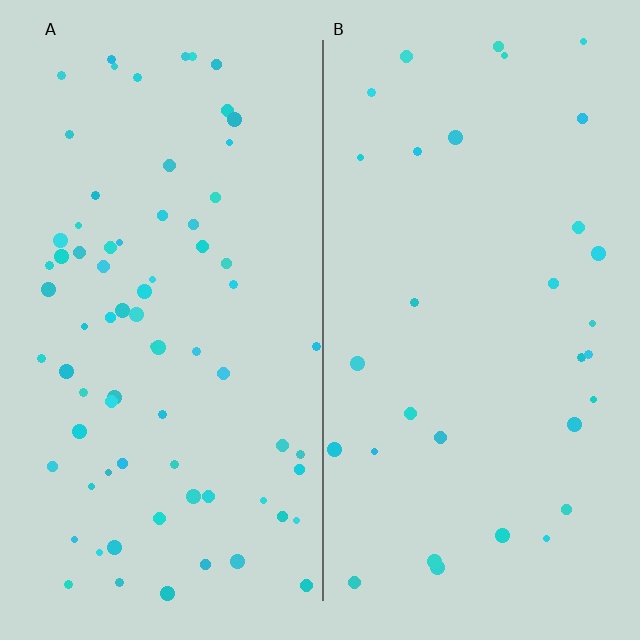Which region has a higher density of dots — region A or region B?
A (the left).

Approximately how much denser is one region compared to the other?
Approximately 2.3× — region A over region B.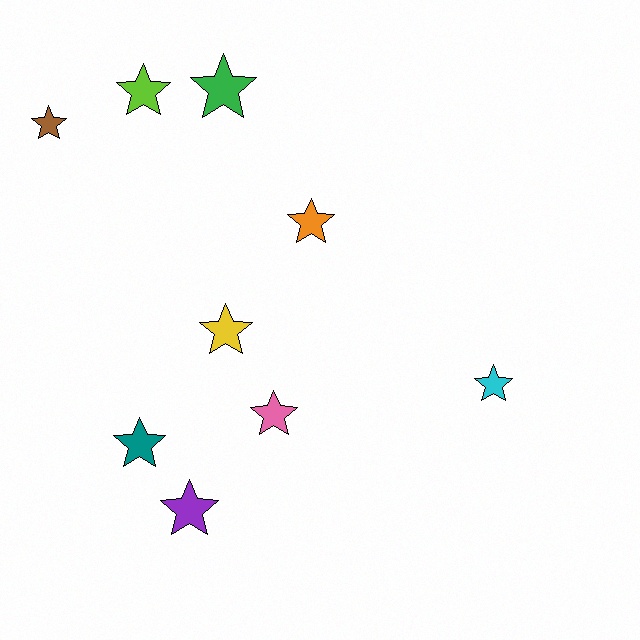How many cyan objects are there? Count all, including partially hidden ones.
There is 1 cyan object.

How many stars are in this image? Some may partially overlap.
There are 9 stars.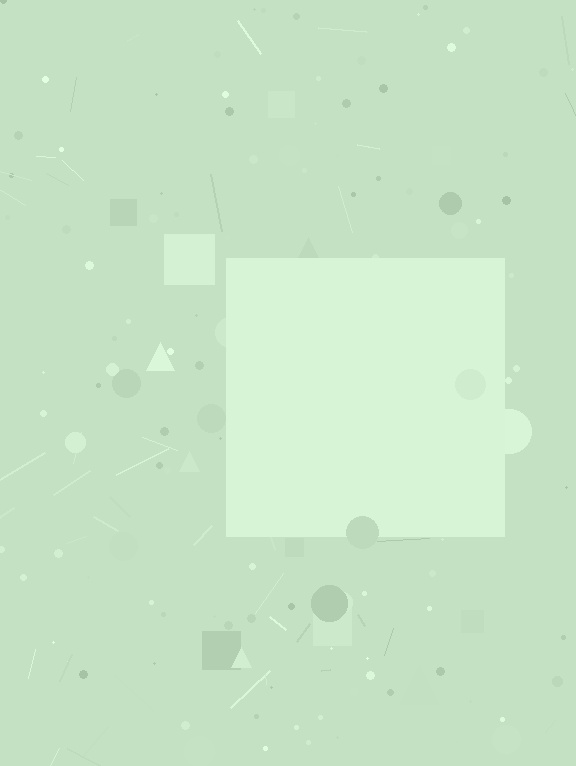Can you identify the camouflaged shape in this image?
The camouflaged shape is a square.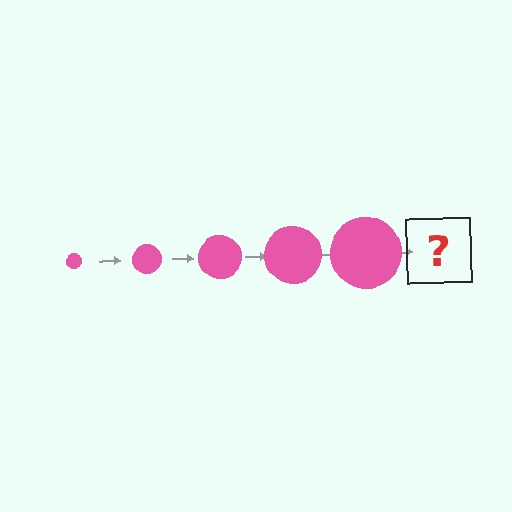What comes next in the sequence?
The next element should be a pink circle, larger than the previous one.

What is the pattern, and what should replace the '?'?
The pattern is that the circle gets progressively larger each step. The '?' should be a pink circle, larger than the previous one.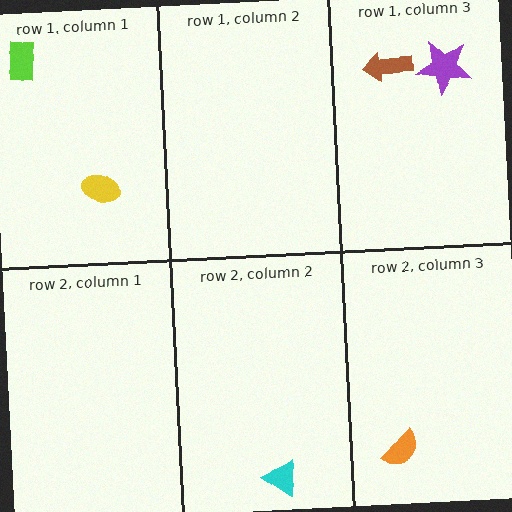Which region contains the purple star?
The row 1, column 3 region.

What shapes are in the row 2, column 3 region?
The orange semicircle.